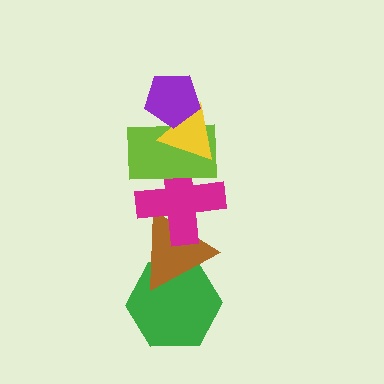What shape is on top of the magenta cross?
The lime rectangle is on top of the magenta cross.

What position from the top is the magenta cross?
The magenta cross is 4th from the top.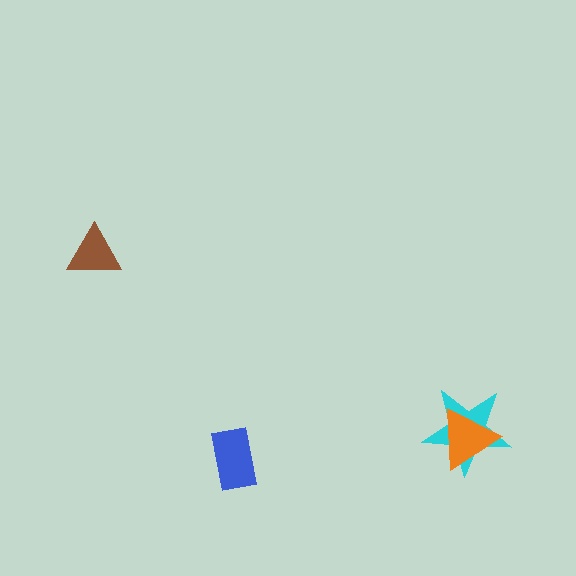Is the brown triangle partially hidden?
No, no other shape covers it.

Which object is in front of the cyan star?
The orange triangle is in front of the cyan star.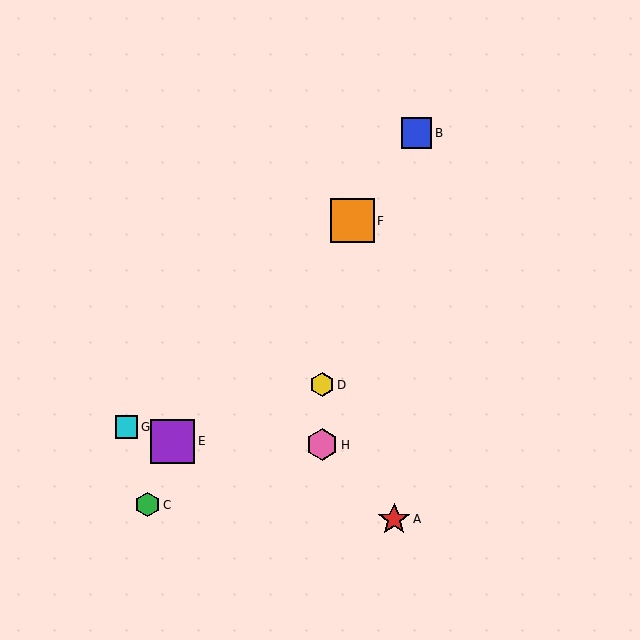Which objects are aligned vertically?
Objects D, H are aligned vertically.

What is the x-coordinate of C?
Object C is at x≈147.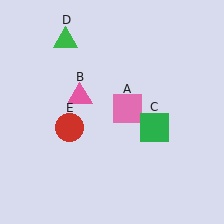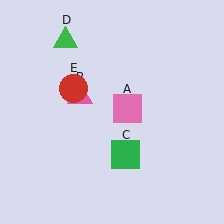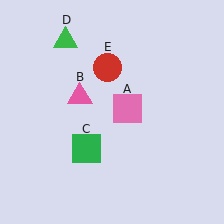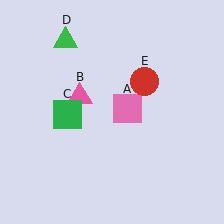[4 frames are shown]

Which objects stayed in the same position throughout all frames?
Pink square (object A) and pink triangle (object B) and green triangle (object D) remained stationary.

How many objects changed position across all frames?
2 objects changed position: green square (object C), red circle (object E).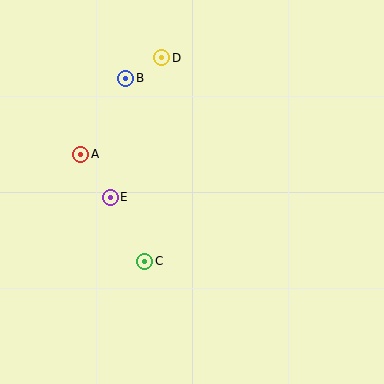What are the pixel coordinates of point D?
Point D is at (162, 58).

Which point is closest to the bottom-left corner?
Point C is closest to the bottom-left corner.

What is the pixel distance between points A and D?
The distance between A and D is 126 pixels.